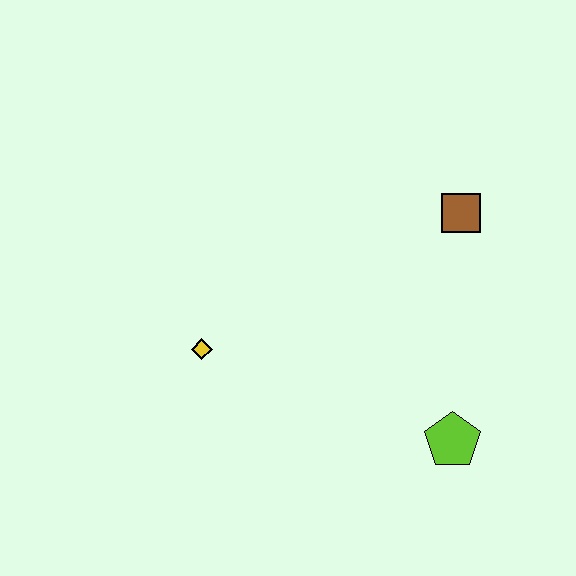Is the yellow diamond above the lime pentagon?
Yes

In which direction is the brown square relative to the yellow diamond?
The brown square is to the right of the yellow diamond.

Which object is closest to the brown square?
The lime pentagon is closest to the brown square.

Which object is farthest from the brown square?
The yellow diamond is farthest from the brown square.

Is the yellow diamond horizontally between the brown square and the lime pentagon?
No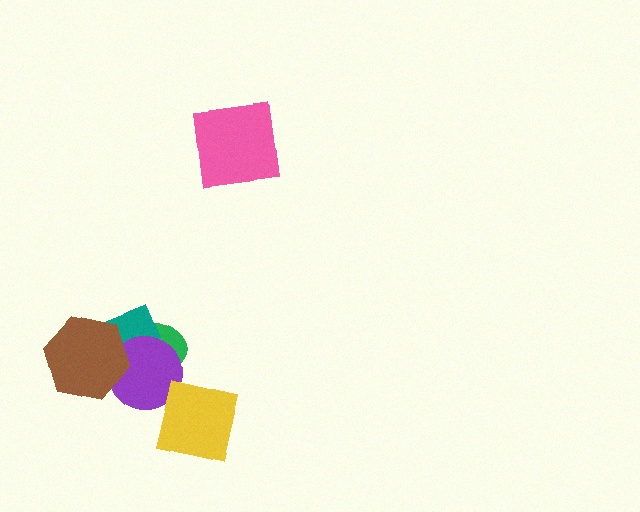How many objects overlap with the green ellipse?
3 objects overlap with the green ellipse.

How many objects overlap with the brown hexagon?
3 objects overlap with the brown hexagon.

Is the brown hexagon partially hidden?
No, no other shape covers it.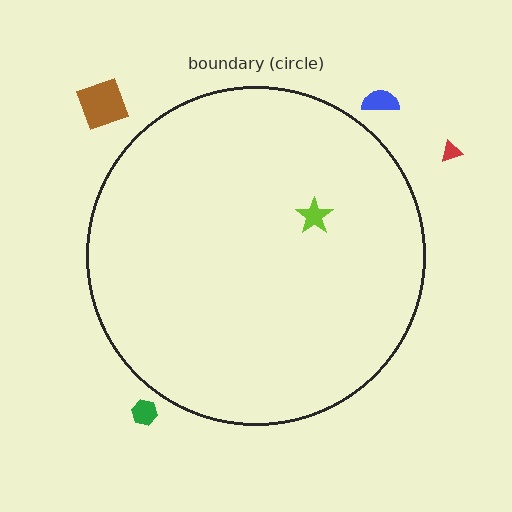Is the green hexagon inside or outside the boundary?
Outside.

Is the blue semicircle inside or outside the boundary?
Outside.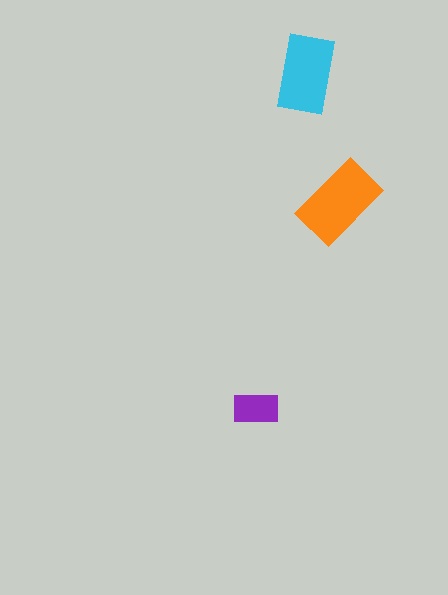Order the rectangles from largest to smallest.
the orange one, the cyan one, the purple one.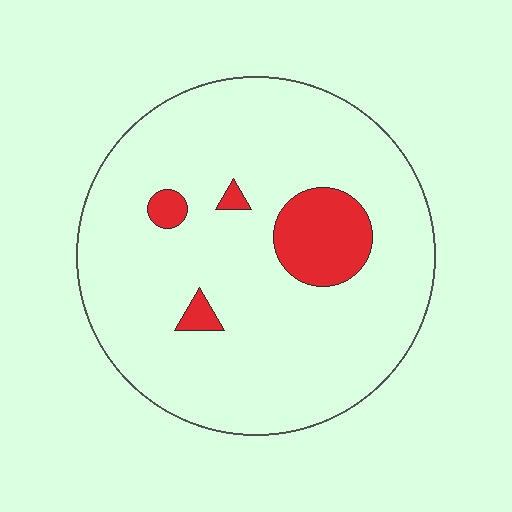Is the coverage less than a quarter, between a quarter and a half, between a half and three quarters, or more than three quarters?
Less than a quarter.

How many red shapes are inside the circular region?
4.